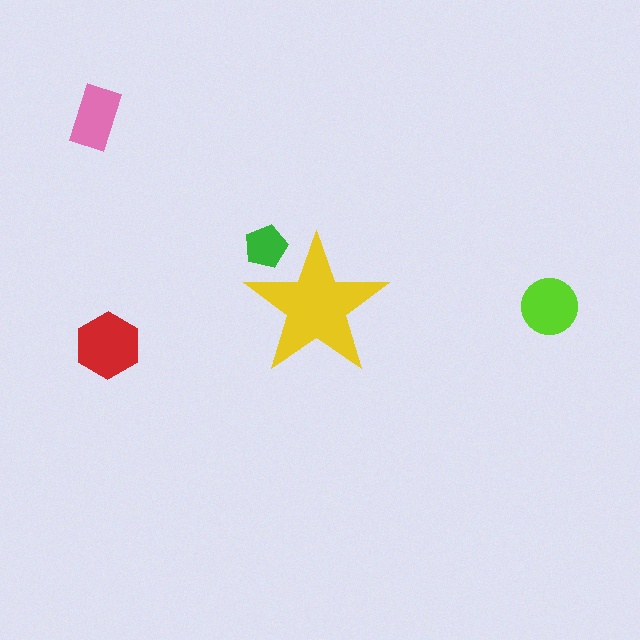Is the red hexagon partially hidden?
No, the red hexagon is fully visible.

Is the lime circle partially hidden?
No, the lime circle is fully visible.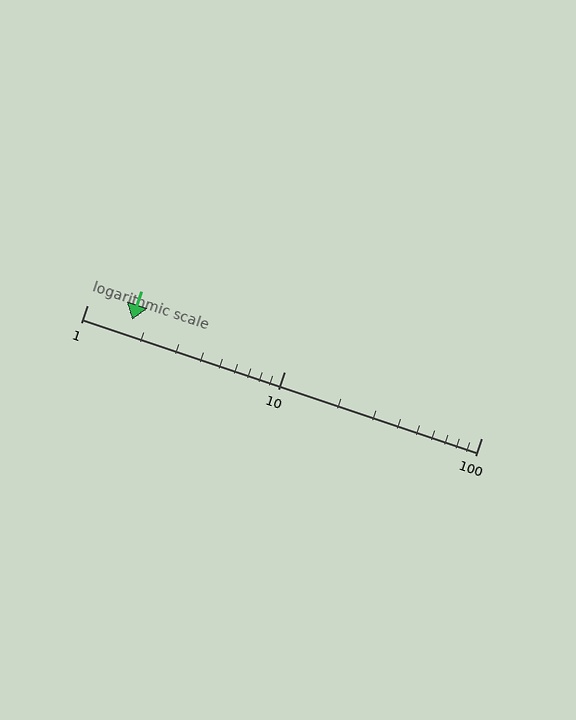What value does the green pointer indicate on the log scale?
The pointer indicates approximately 1.7.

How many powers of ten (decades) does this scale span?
The scale spans 2 decades, from 1 to 100.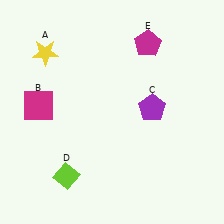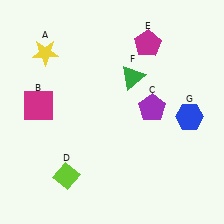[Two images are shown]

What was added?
A green triangle (F), a blue hexagon (G) were added in Image 2.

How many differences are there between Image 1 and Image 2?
There are 2 differences between the two images.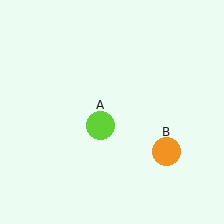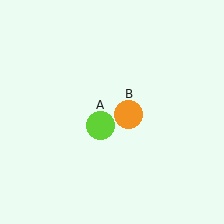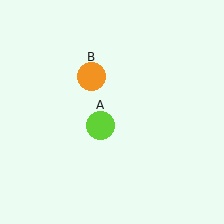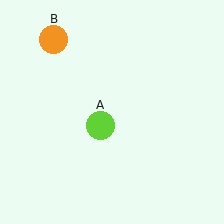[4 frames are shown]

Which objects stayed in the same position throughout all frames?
Lime circle (object A) remained stationary.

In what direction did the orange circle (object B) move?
The orange circle (object B) moved up and to the left.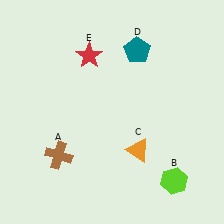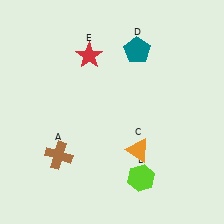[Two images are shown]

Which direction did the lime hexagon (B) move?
The lime hexagon (B) moved left.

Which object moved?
The lime hexagon (B) moved left.